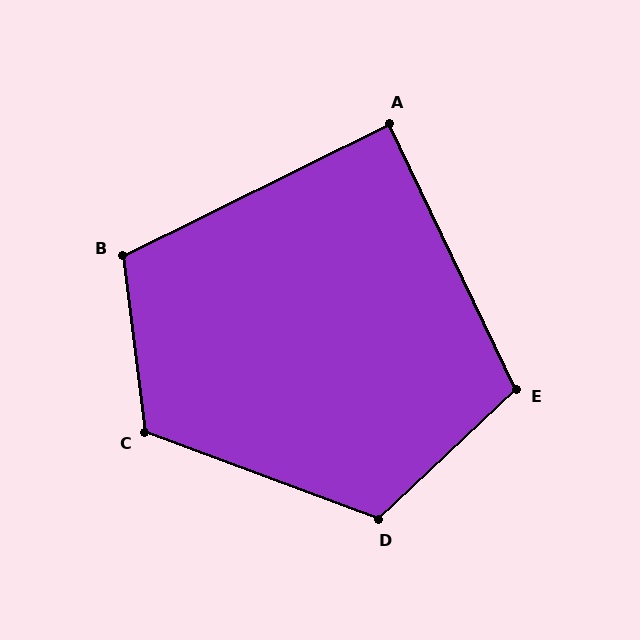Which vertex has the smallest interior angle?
A, at approximately 89 degrees.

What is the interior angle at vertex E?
Approximately 108 degrees (obtuse).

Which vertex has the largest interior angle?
C, at approximately 118 degrees.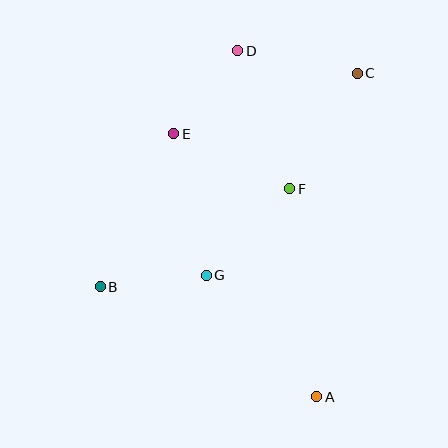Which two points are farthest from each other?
Points A and D are farthest from each other.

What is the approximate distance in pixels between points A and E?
The distance between A and E is approximately 299 pixels.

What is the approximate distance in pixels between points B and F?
The distance between B and F is approximately 214 pixels.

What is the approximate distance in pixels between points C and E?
The distance between C and E is approximately 194 pixels.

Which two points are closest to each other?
Points D and E are closest to each other.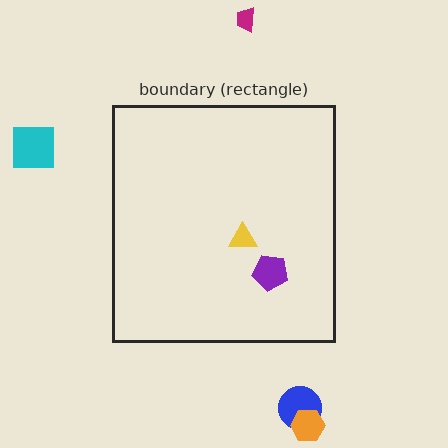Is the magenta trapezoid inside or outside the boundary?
Outside.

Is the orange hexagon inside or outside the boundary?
Outside.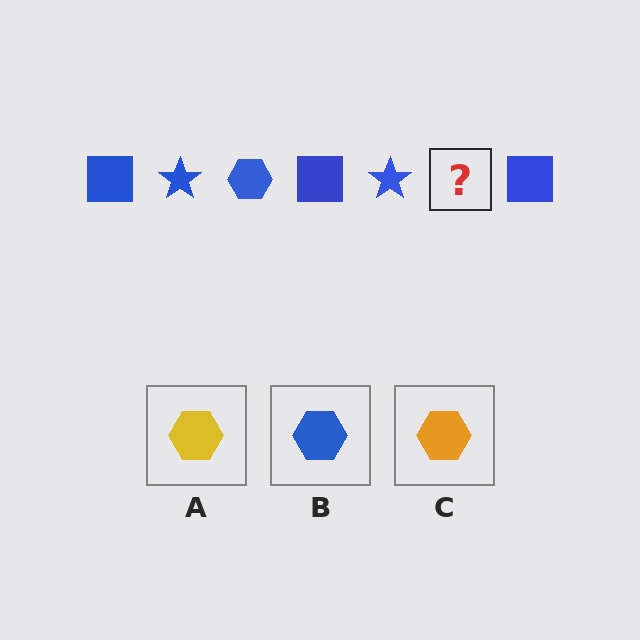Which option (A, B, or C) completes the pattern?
B.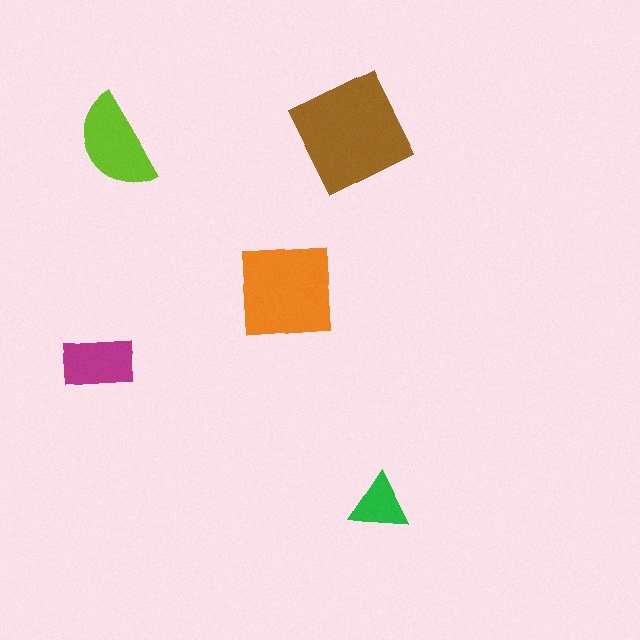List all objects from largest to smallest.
The brown square, the orange square, the lime semicircle, the magenta rectangle, the green triangle.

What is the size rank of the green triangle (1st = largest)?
5th.